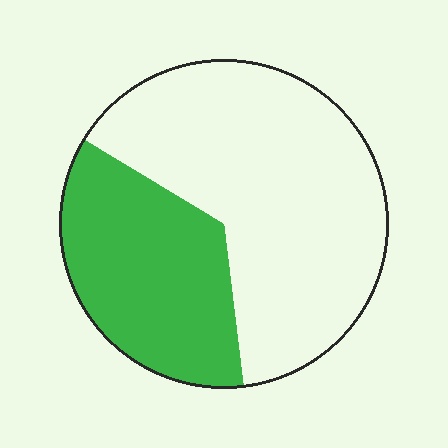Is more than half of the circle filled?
No.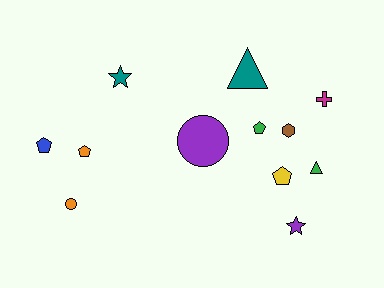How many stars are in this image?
There are 2 stars.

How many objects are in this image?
There are 12 objects.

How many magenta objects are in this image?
There is 1 magenta object.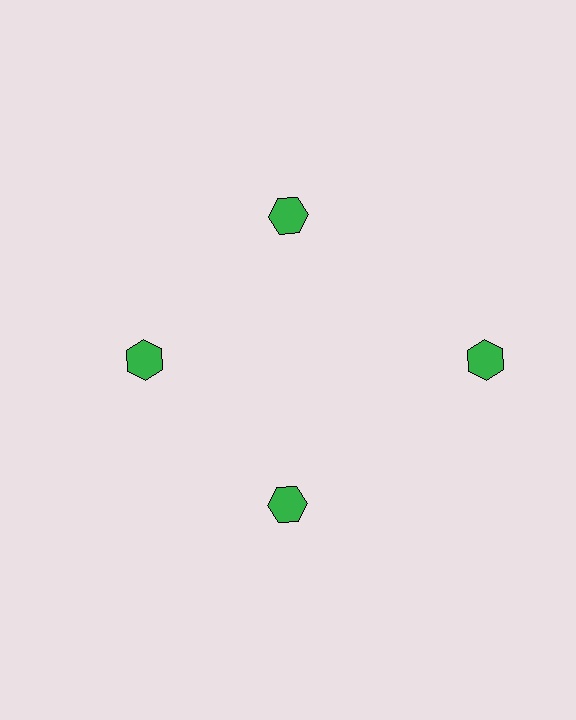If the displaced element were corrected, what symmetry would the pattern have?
It would have 4-fold rotational symmetry — the pattern would map onto itself every 90 degrees.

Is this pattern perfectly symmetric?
No. The 4 green hexagons are arranged in a ring, but one element near the 3 o'clock position is pushed outward from the center, breaking the 4-fold rotational symmetry.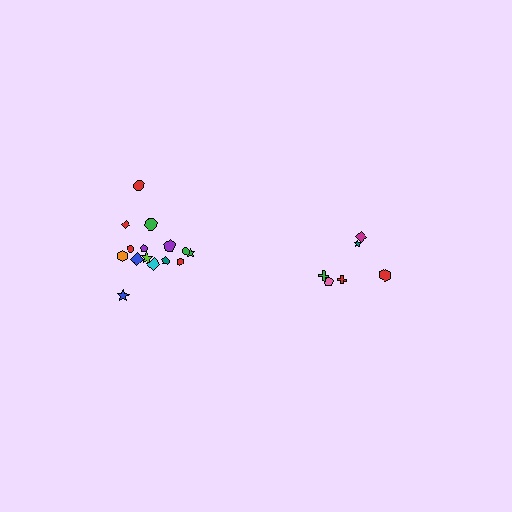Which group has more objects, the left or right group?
The left group.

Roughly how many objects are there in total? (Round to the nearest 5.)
Roughly 20 objects in total.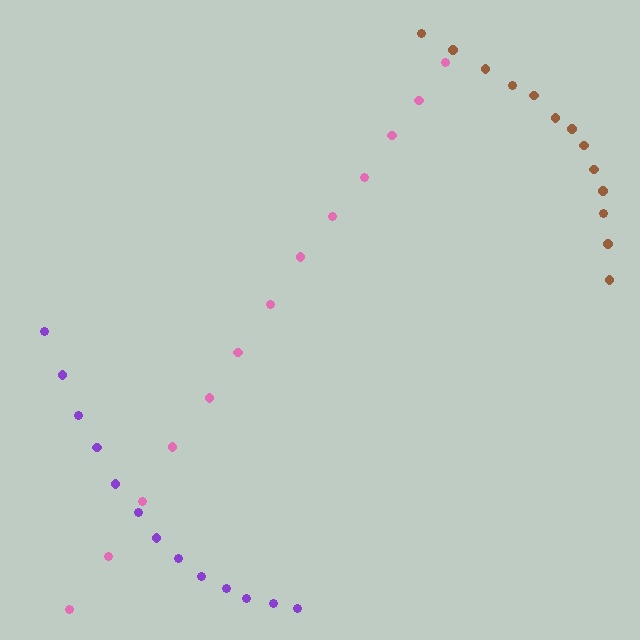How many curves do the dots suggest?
There are 3 distinct paths.